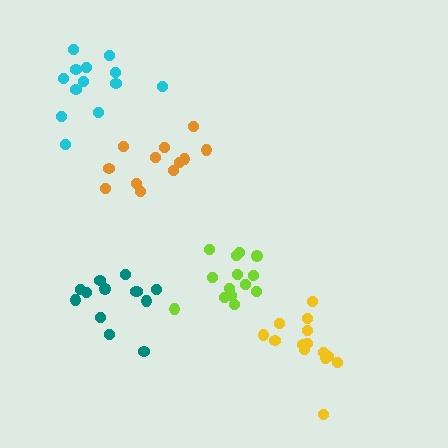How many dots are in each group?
Group 1: 12 dots, Group 2: 14 dots, Group 3: 14 dots, Group 4: 13 dots, Group 5: 13 dots (66 total).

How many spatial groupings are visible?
There are 5 spatial groupings.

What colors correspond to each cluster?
The clusters are colored: orange, yellow, lime, teal, cyan.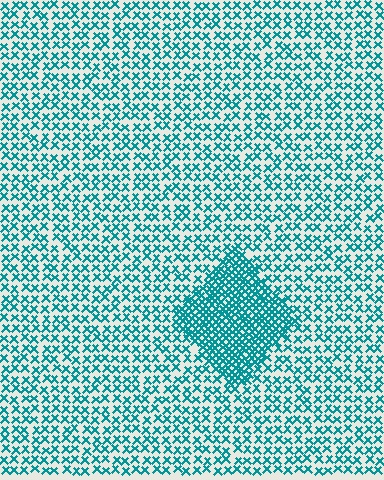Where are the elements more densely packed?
The elements are more densely packed inside the diamond boundary.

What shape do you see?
I see a diamond.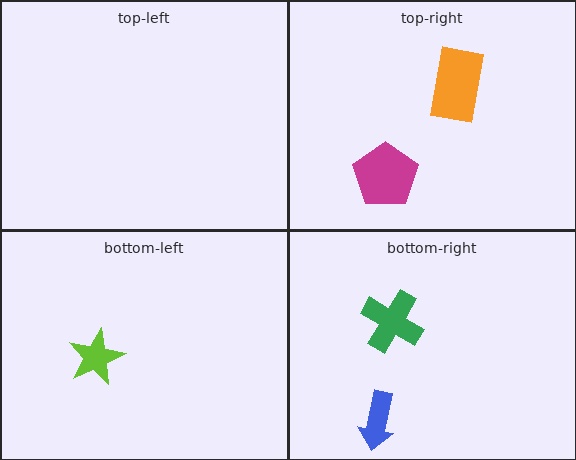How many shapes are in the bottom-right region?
2.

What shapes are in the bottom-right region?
The blue arrow, the green cross.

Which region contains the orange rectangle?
The top-right region.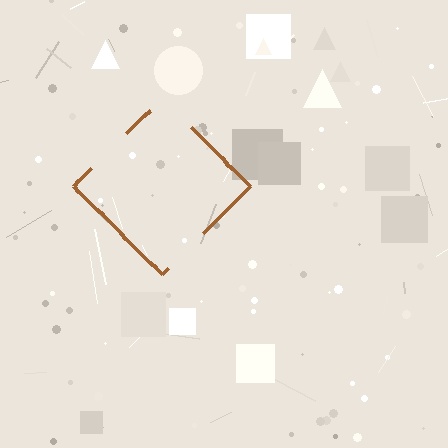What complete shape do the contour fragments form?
The contour fragments form a diamond.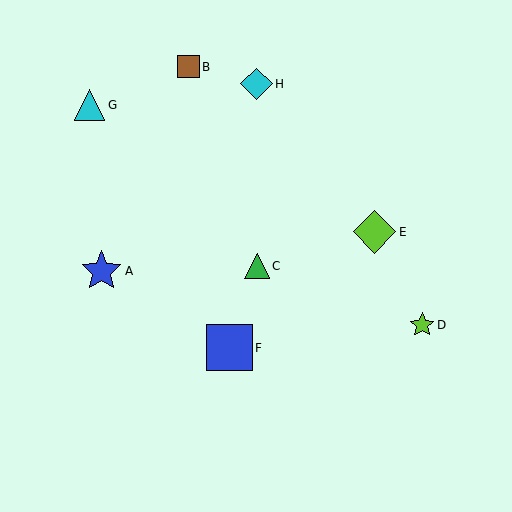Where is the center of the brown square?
The center of the brown square is at (188, 67).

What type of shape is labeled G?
Shape G is a cyan triangle.